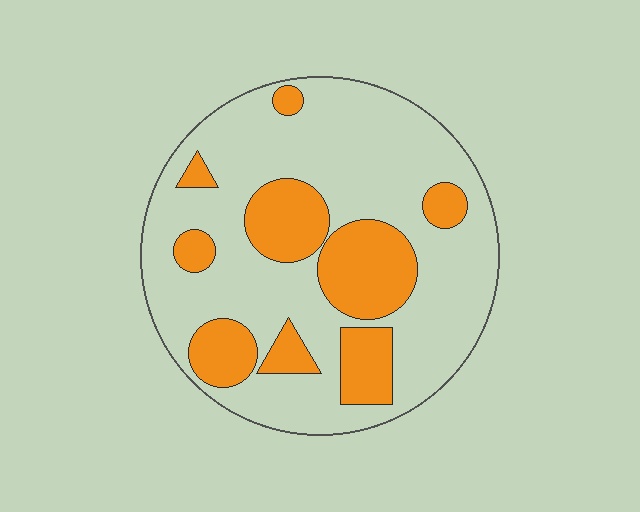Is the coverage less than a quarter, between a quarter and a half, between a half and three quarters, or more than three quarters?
Between a quarter and a half.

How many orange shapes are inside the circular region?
9.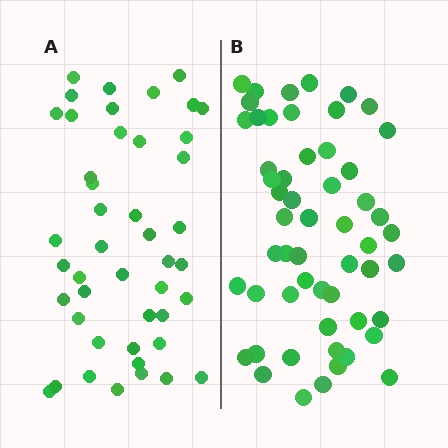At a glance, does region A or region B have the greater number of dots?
Region B (the right region) has more dots.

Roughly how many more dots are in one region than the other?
Region B has roughly 10 or so more dots than region A.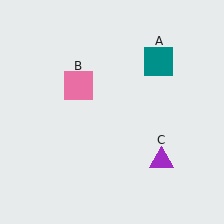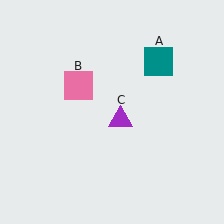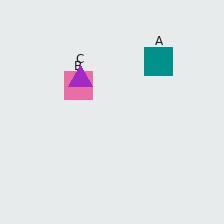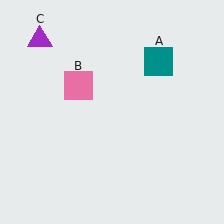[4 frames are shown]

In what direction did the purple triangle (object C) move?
The purple triangle (object C) moved up and to the left.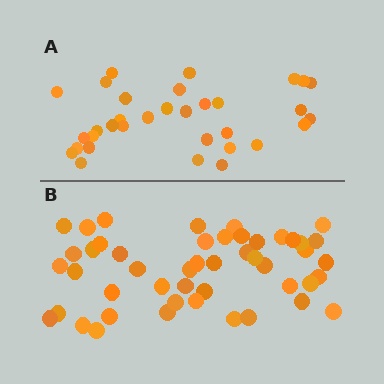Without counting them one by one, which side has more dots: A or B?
Region B (the bottom region) has more dots.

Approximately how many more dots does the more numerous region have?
Region B has approximately 15 more dots than region A.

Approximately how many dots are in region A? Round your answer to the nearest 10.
About 30 dots. (The exact count is 33, which rounds to 30.)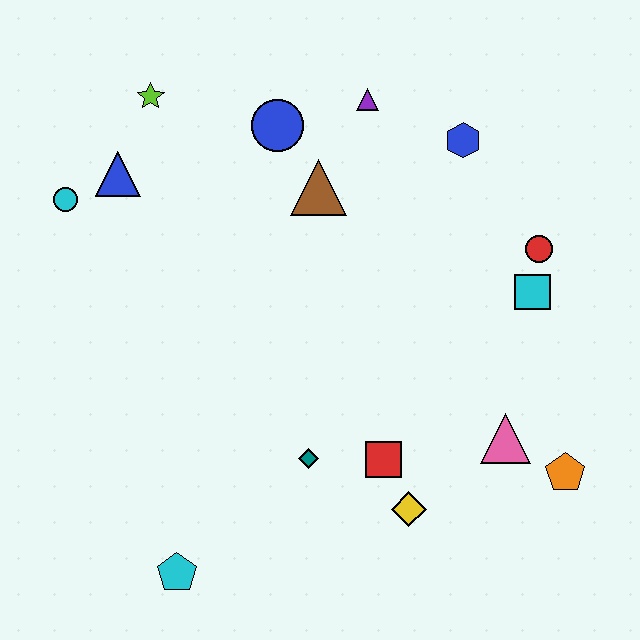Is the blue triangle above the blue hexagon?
No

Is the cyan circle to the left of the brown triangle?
Yes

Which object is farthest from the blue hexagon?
The cyan pentagon is farthest from the blue hexagon.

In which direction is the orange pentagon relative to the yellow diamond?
The orange pentagon is to the right of the yellow diamond.